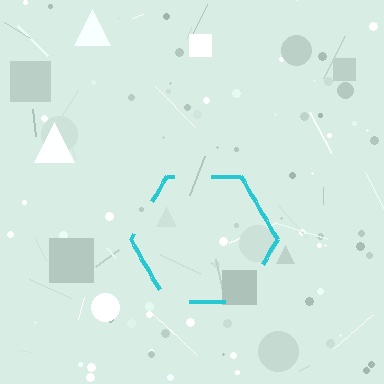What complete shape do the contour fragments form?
The contour fragments form a hexagon.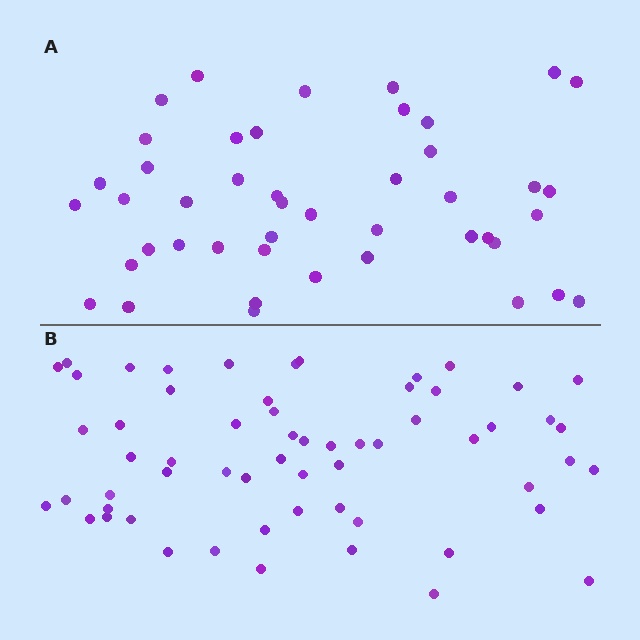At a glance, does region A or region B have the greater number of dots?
Region B (the bottom region) has more dots.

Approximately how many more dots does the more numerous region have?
Region B has approximately 15 more dots than region A.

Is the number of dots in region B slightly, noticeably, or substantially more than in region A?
Region B has noticeably more, but not dramatically so. The ratio is roughly 1.3 to 1.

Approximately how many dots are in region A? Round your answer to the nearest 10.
About 40 dots. (The exact count is 45, which rounds to 40.)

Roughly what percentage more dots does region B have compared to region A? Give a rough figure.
About 35% more.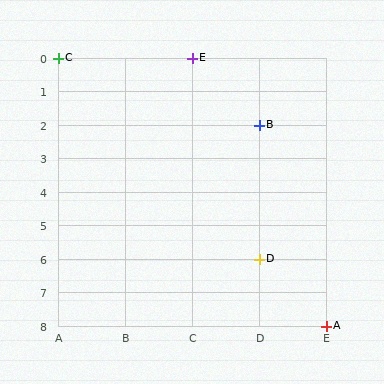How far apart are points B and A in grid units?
Points B and A are 1 column and 6 rows apart (about 6.1 grid units diagonally).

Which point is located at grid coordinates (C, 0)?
Point E is at (C, 0).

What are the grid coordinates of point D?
Point D is at grid coordinates (D, 6).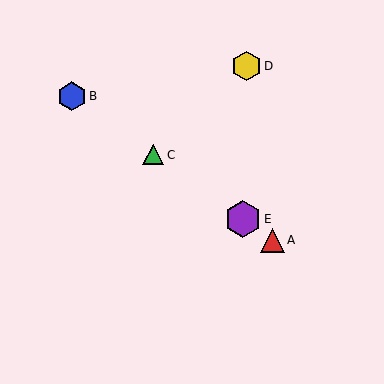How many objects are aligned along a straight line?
4 objects (A, B, C, E) are aligned along a straight line.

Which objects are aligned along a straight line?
Objects A, B, C, E are aligned along a straight line.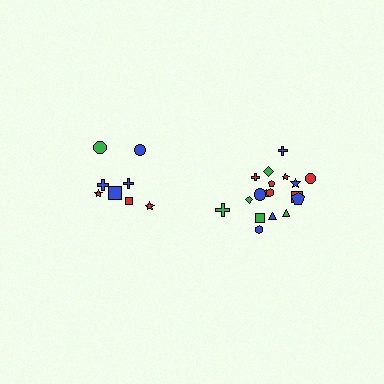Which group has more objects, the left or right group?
The right group.